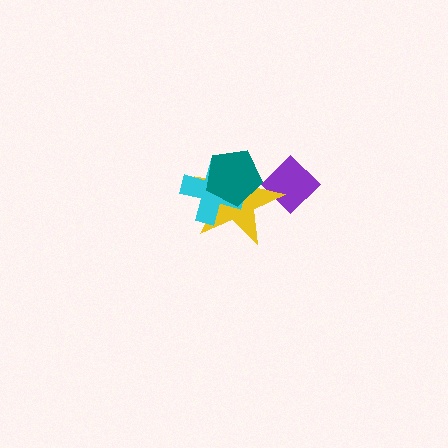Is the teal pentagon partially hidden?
No, no other shape covers it.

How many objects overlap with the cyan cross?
2 objects overlap with the cyan cross.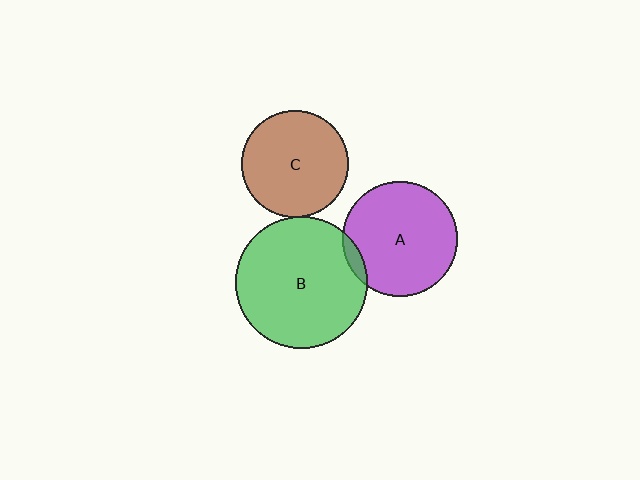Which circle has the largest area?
Circle B (green).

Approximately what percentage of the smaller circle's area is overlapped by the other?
Approximately 5%.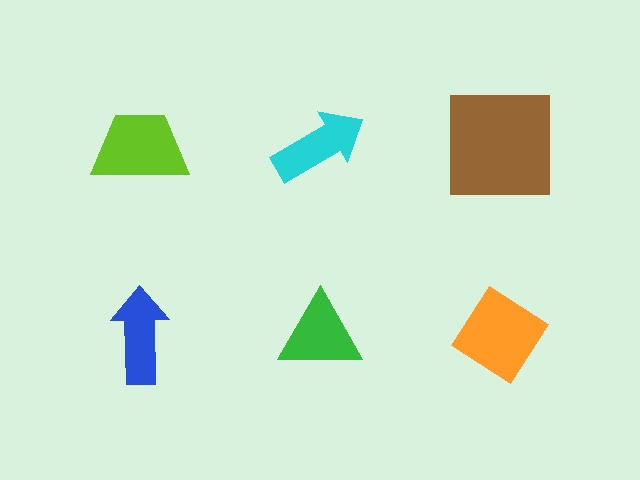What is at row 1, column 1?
A lime trapezoid.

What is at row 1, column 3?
A brown square.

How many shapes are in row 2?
3 shapes.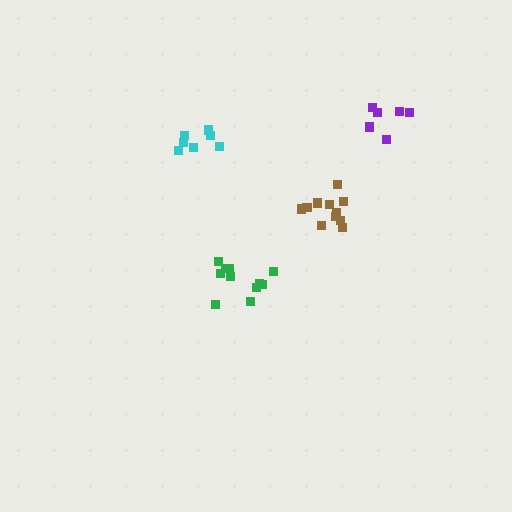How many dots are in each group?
Group 1: 11 dots, Group 2: 6 dots, Group 3: 8 dots, Group 4: 11 dots (36 total).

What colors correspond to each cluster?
The clusters are colored: green, purple, cyan, brown.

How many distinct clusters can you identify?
There are 4 distinct clusters.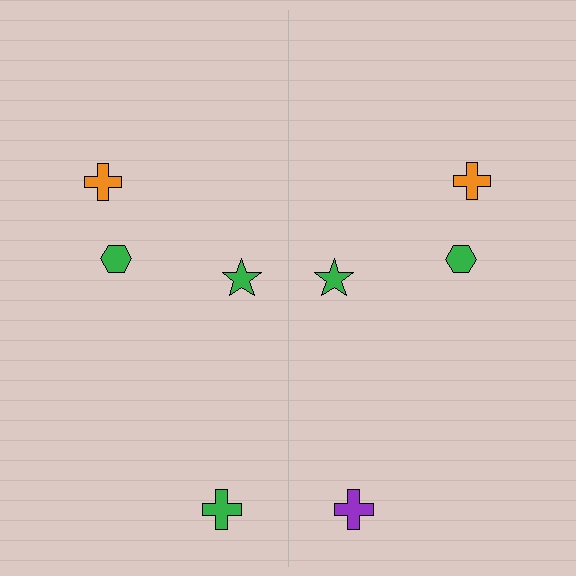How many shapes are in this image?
There are 8 shapes in this image.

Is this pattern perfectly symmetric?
No, the pattern is not perfectly symmetric. The purple cross on the right side breaks the symmetry — its mirror counterpart is green.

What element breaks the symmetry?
The purple cross on the right side breaks the symmetry — its mirror counterpart is green.